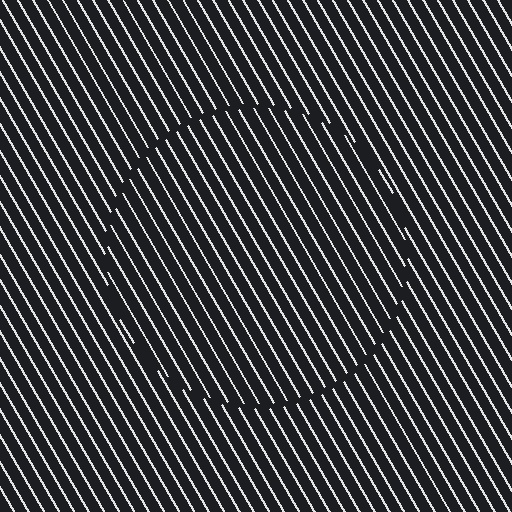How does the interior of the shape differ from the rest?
The interior of the shape contains the same grating, shifted by half a period — the contour is defined by the phase discontinuity where line-ends from the inner and outer gratings abut.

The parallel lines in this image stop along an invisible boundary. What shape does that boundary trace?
An illusory circle. The interior of the shape contains the same grating, shifted by half a period — the contour is defined by the phase discontinuity where line-ends from the inner and outer gratings abut.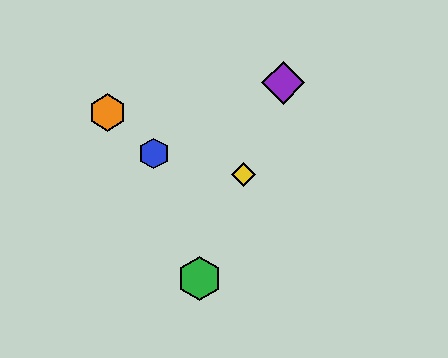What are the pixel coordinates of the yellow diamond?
The yellow diamond is at (244, 174).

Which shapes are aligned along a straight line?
The red hexagon, the green hexagon, the yellow diamond, the purple diamond are aligned along a straight line.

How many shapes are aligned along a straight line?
4 shapes (the red hexagon, the green hexagon, the yellow diamond, the purple diamond) are aligned along a straight line.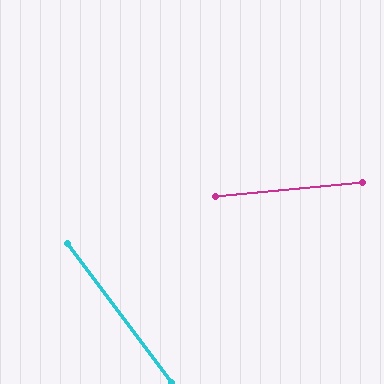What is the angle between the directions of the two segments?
Approximately 59 degrees.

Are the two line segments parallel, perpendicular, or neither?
Neither parallel nor perpendicular — they differ by about 59°.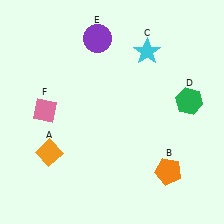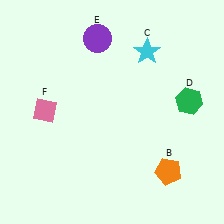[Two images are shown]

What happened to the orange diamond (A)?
The orange diamond (A) was removed in Image 2. It was in the bottom-left area of Image 1.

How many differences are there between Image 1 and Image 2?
There is 1 difference between the two images.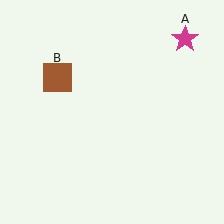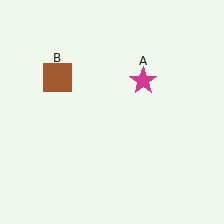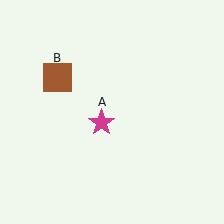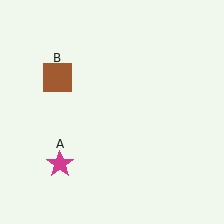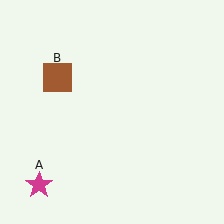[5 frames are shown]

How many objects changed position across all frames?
1 object changed position: magenta star (object A).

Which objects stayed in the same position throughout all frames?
Brown square (object B) remained stationary.